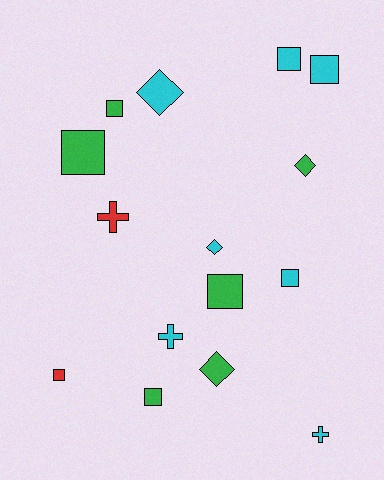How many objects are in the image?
There are 15 objects.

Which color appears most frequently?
Cyan, with 7 objects.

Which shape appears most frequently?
Square, with 8 objects.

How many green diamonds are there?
There are 2 green diamonds.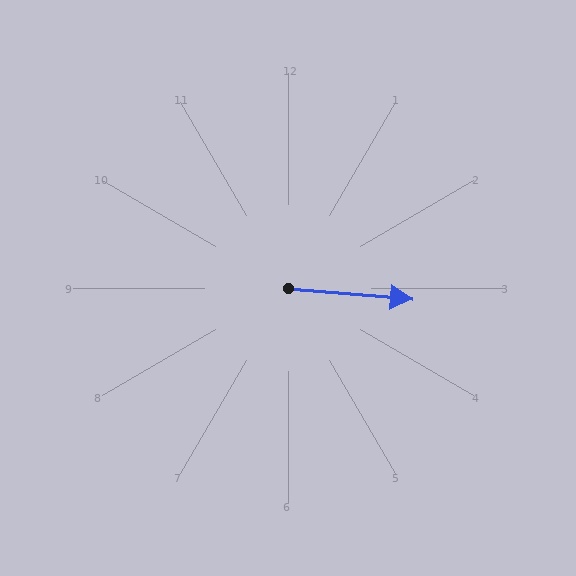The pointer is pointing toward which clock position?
Roughly 3 o'clock.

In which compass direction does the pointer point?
East.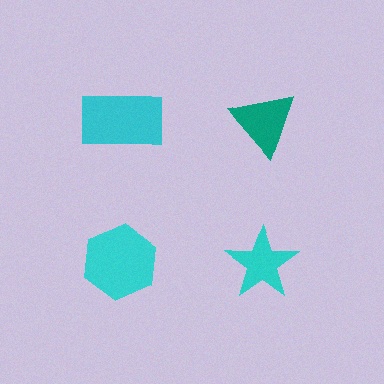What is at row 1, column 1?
A cyan rectangle.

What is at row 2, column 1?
A cyan hexagon.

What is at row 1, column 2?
A teal triangle.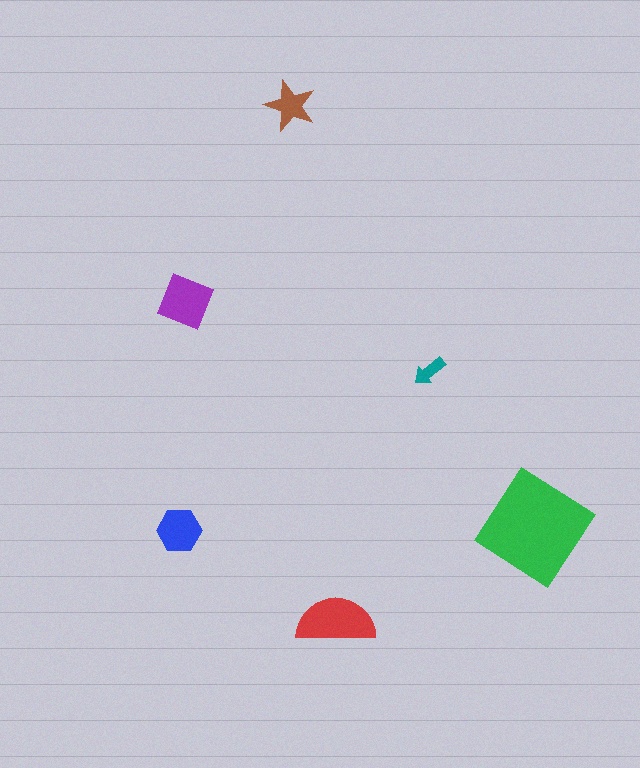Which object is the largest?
The green diamond.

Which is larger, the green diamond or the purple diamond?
The green diamond.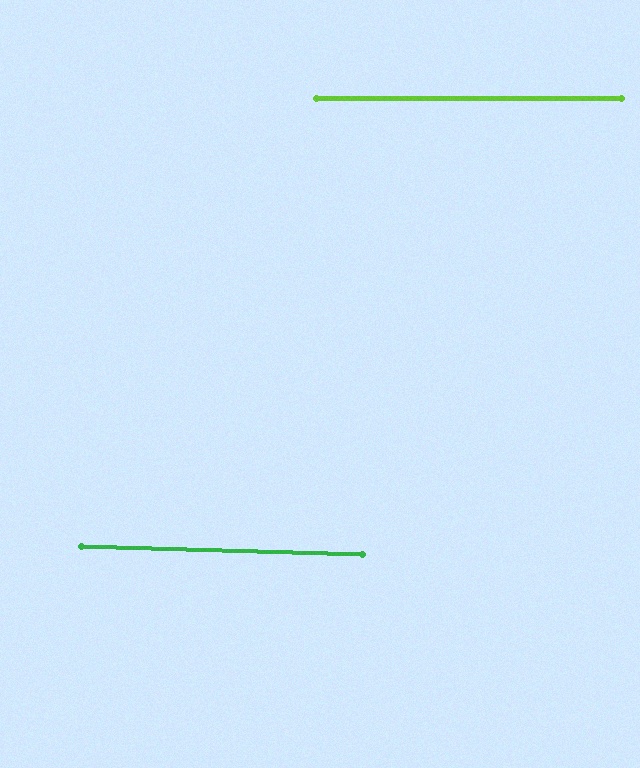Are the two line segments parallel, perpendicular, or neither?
Parallel — their directions differ by only 1.5°.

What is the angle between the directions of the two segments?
Approximately 1 degree.